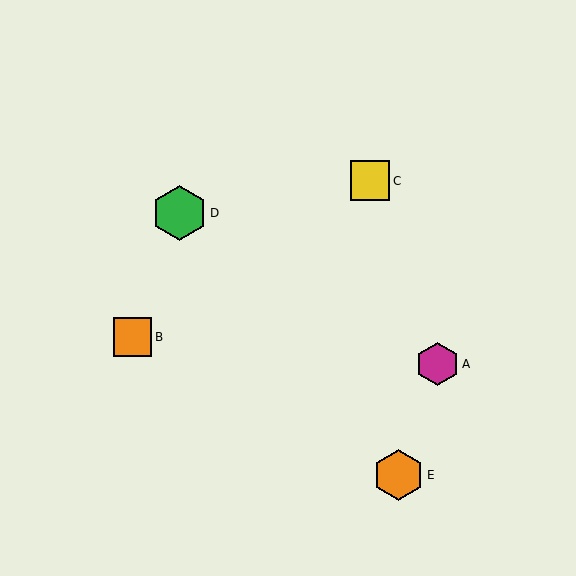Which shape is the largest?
The green hexagon (labeled D) is the largest.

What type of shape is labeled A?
Shape A is a magenta hexagon.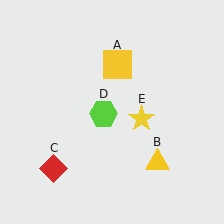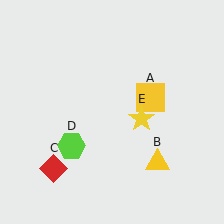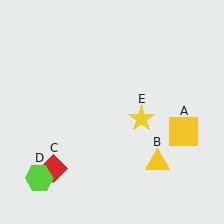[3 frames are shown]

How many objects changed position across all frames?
2 objects changed position: yellow square (object A), lime hexagon (object D).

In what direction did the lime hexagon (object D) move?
The lime hexagon (object D) moved down and to the left.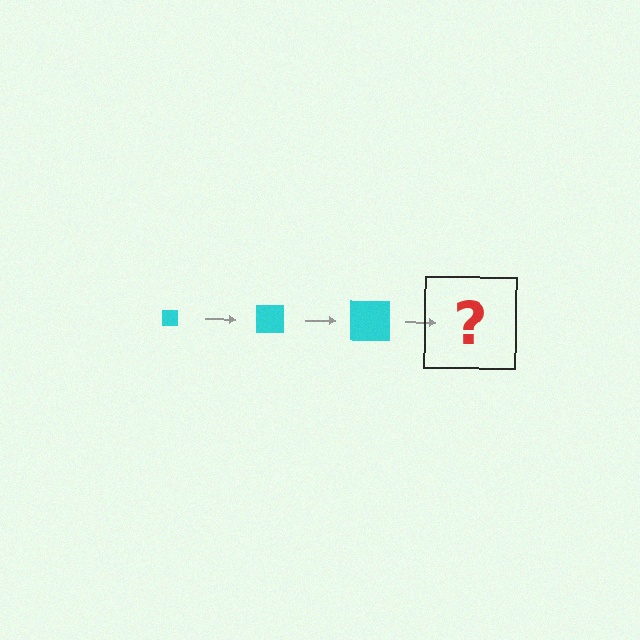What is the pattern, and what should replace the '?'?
The pattern is that the square gets progressively larger each step. The '?' should be a cyan square, larger than the previous one.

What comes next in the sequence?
The next element should be a cyan square, larger than the previous one.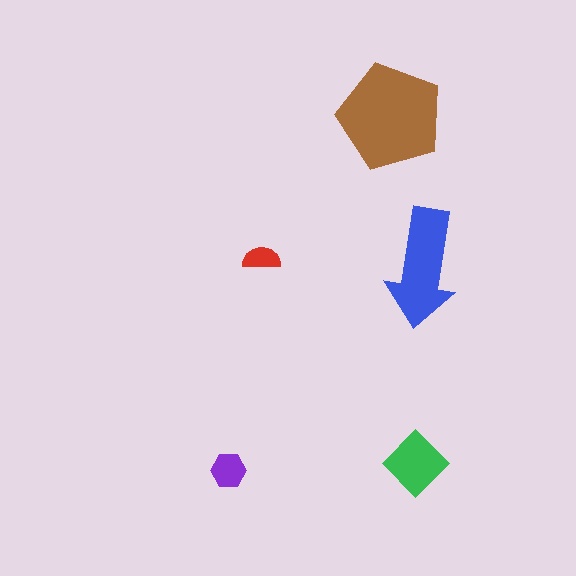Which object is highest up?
The brown pentagon is topmost.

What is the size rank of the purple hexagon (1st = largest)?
4th.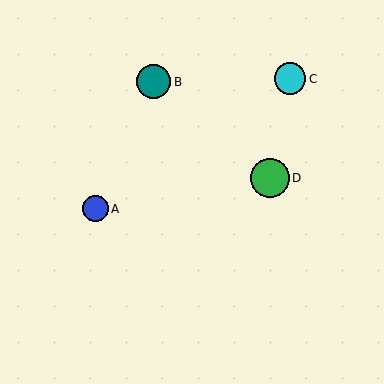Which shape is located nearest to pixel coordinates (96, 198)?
The blue circle (labeled A) at (95, 209) is nearest to that location.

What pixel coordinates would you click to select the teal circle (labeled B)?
Click at (154, 82) to select the teal circle B.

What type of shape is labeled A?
Shape A is a blue circle.